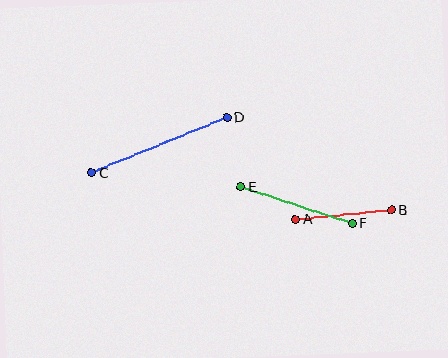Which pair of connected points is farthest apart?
Points C and D are farthest apart.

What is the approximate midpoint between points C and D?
The midpoint is at approximately (159, 145) pixels.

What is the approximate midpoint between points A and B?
The midpoint is at approximately (343, 215) pixels.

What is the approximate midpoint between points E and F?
The midpoint is at approximately (297, 205) pixels.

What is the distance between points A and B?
The distance is approximately 97 pixels.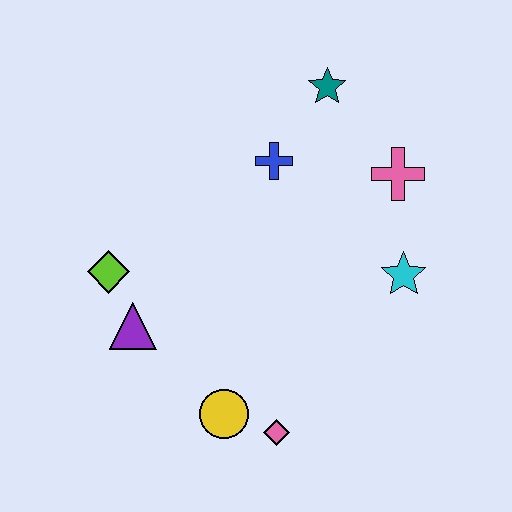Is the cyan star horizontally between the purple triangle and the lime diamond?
No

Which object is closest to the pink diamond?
The yellow circle is closest to the pink diamond.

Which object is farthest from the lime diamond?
The pink cross is farthest from the lime diamond.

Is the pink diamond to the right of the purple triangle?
Yes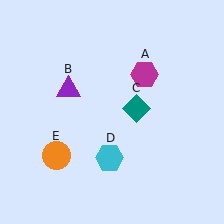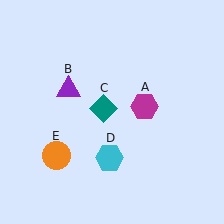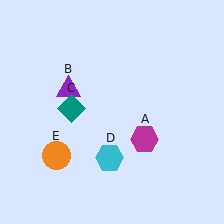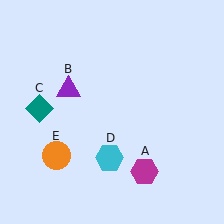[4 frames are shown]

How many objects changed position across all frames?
2 objects changed position: magenta hexagon (object A), teal diamond (object C).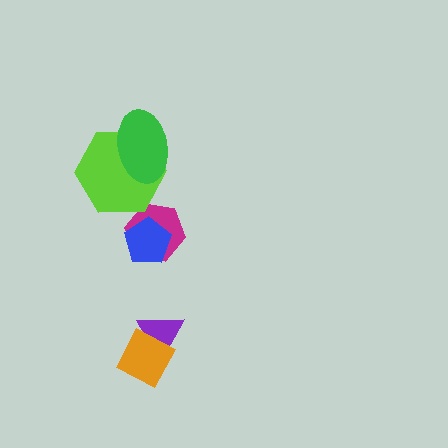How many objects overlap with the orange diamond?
1 object overlaps with the orange diamond.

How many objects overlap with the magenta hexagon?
1 object overlaps with the magenta hexagon.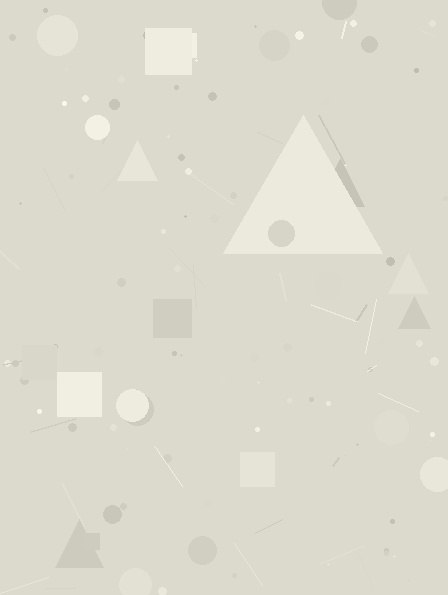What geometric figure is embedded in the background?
A triangle is embedded in the background.